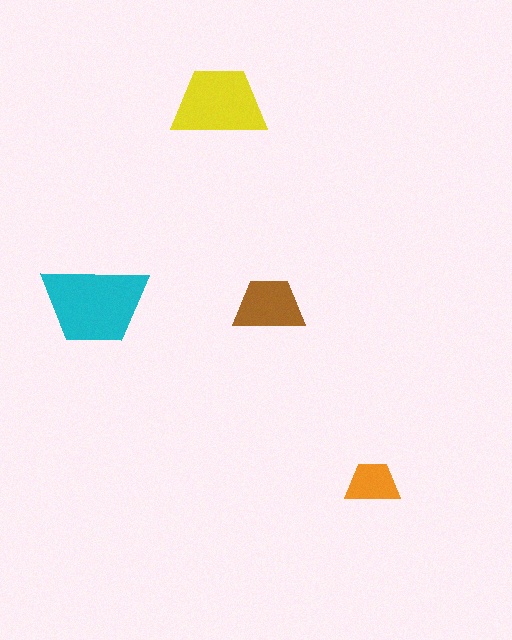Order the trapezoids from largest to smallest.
the cyan one, the yellow one, the brown one, the orange one.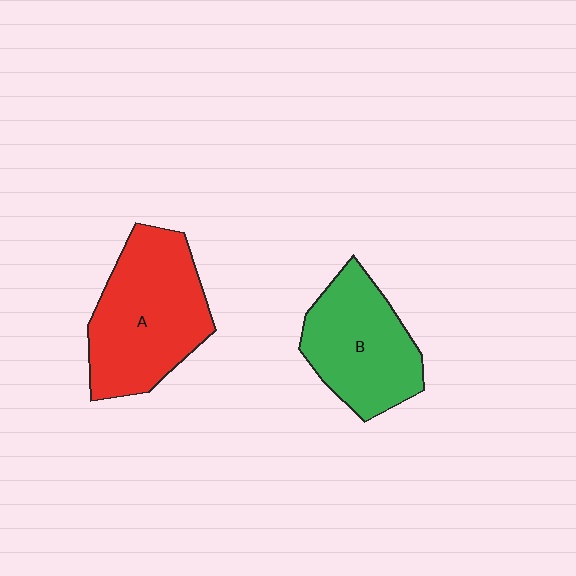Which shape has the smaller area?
Shape B (green).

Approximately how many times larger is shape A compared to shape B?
Approximately 1.2 times.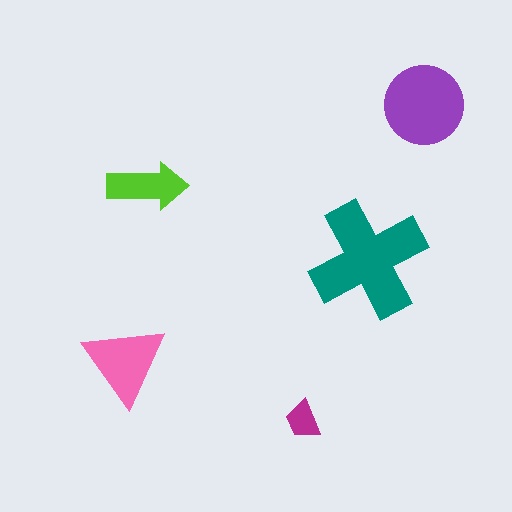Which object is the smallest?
The magenta trapezoid.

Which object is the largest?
The teal cross.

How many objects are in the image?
There are 5 objects in the image.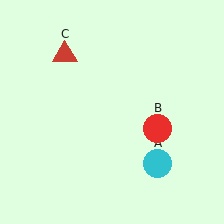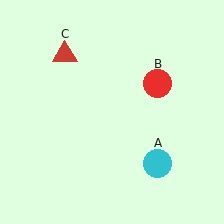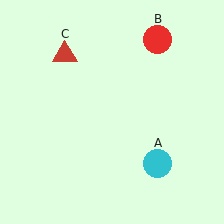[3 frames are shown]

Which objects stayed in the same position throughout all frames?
Cyan circle (object A) and red triangle (object C) remained stationary.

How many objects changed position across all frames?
1 object changed position: red circle (object B).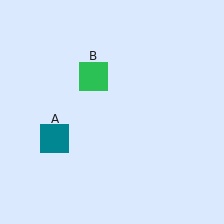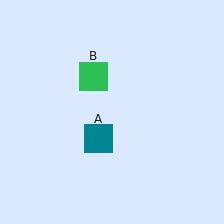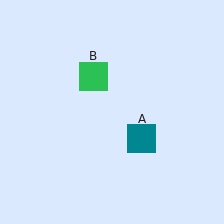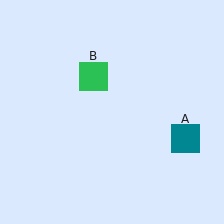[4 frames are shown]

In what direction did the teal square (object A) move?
The teal square (object A) moved right.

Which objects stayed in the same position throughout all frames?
Green square (object B) remained stationary.